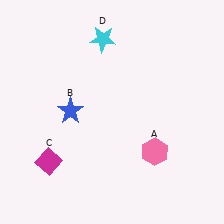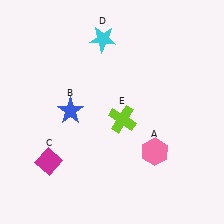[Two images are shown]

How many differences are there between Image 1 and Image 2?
There is 1 difference between the two images.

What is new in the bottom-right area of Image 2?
A lime cross (E) was added in the bottom-right area of Image 2.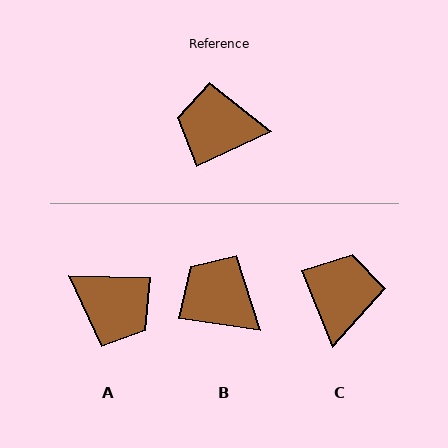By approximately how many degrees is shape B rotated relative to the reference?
Approximately 34 degrees clockwise.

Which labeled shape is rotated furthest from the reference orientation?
A, about 153 degrees away.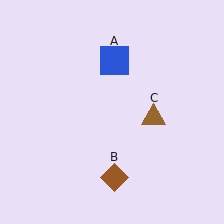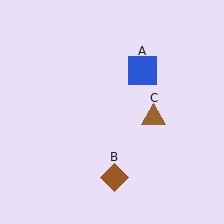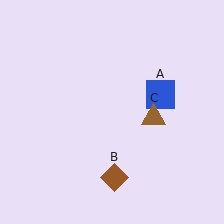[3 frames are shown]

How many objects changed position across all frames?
1 object changed position: blue square (object A).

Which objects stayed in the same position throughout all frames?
Brown diamond (object B) and brown triangle (object C) remained stationary.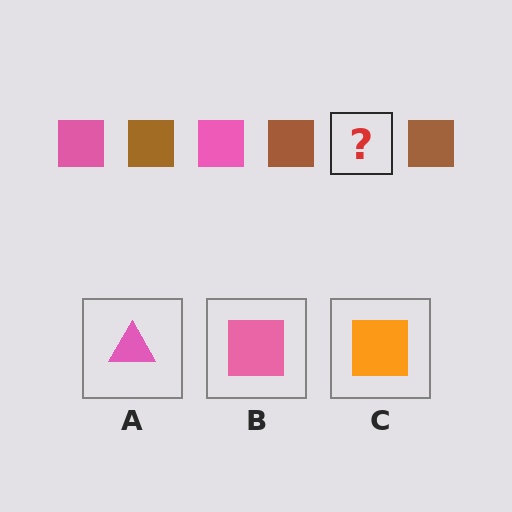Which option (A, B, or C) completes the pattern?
B.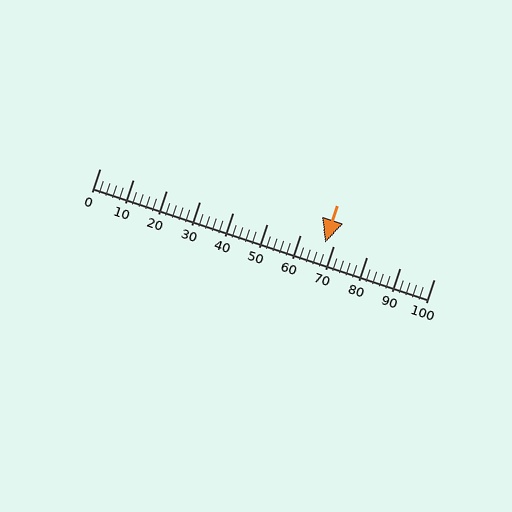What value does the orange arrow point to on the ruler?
The orange arrow points to approximately 68.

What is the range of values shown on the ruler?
The ruler shows values from 0 to 100.